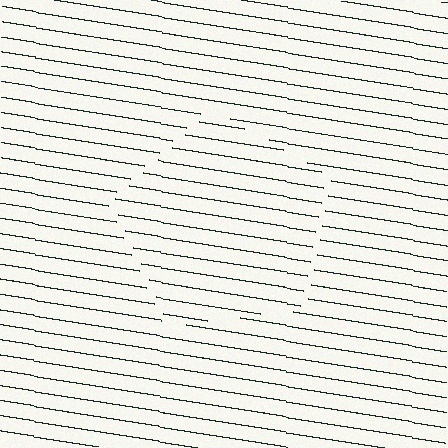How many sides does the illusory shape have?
5 sides — the line-ends trace a pentagon.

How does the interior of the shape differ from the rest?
The interior of the shape contains the same grating, shifted by half a period — the contour is defined by the phase discontinuity where line-ends from the inner and outer gratings abut.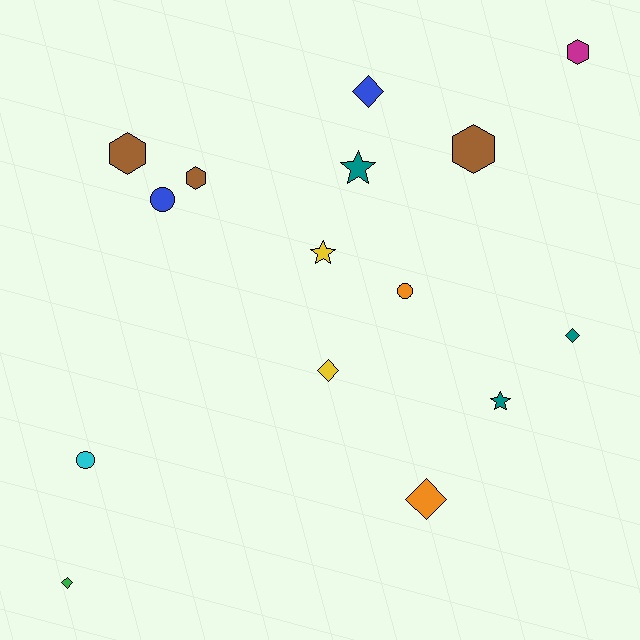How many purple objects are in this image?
There are no purple objects.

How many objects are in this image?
There are 15 objects.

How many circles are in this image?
There are 3 circles.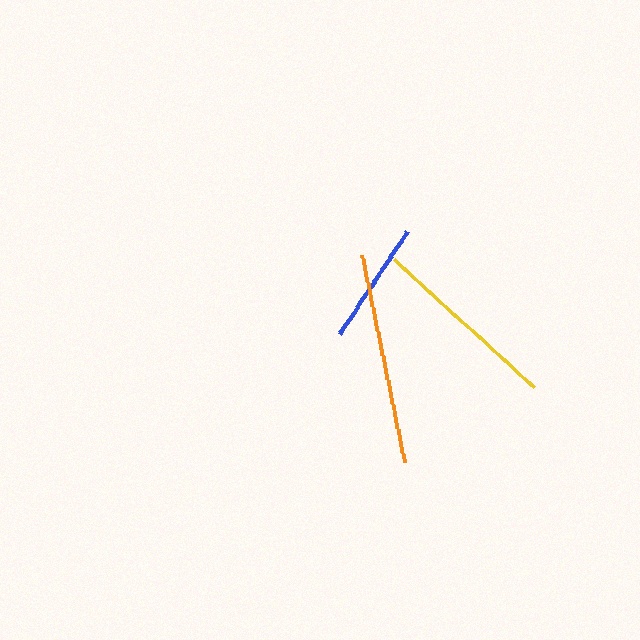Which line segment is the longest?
The orange line is the longest at approximately 211 pixels.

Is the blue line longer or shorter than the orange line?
The orange line is longer than the blue line.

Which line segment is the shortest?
The blue line is the shortest at approximately 123 pixels.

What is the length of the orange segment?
The orange segment is approximately 211 pixels long.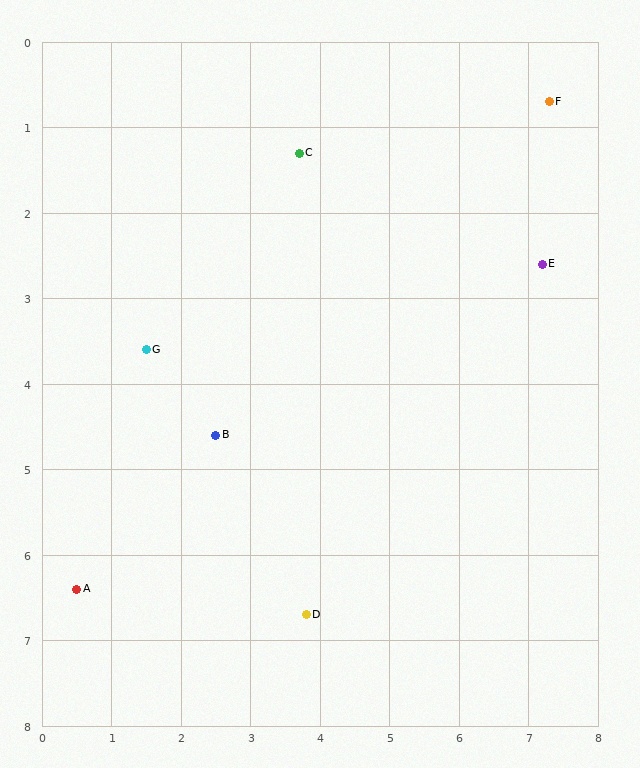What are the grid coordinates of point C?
Point C is at approximately (3.7, 1.3).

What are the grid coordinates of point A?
Point A is at approximately (0.5, 6.4).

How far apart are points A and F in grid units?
Points A and F are about 8.9 grid units apart.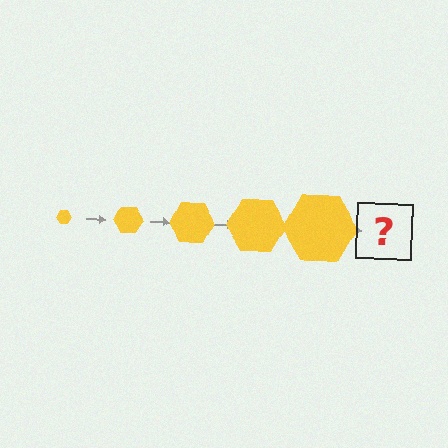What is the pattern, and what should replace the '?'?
The pattern is that the hexagon gets progressively larger each step. The '?' should be a yellow hexagon, larger than the previous one.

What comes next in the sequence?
The next element should be a yellow hexagon, larger than the previous one.